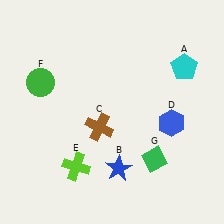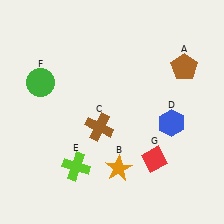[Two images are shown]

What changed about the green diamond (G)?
In Image 1, G is green. In Image 2, it changed to red.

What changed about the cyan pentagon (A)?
In Image 1, A is cyan. In Image 2, it changed to brown.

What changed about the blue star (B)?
In Image 1, B is blue. In Image 2, it changed to orange.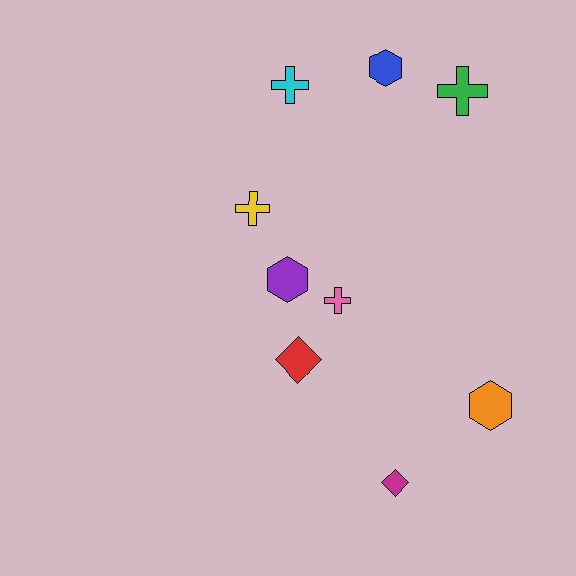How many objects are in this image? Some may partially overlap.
There are 9 objects.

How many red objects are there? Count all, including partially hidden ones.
There is 1 red object.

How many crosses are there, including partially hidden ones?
There are 4 crosses.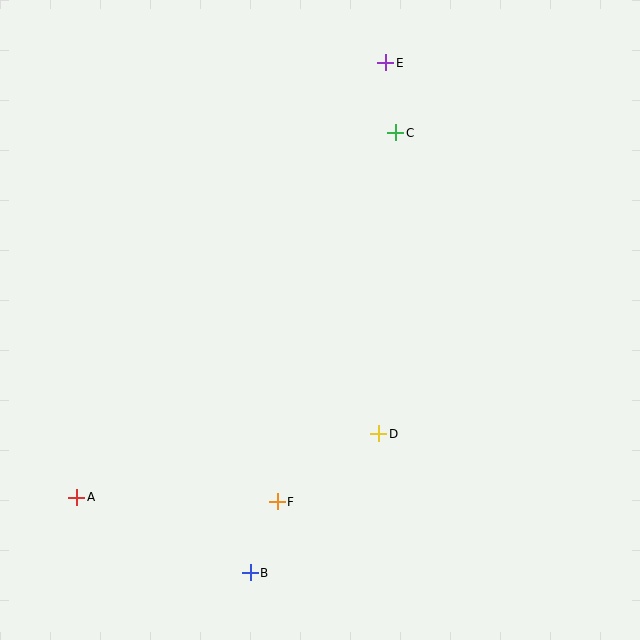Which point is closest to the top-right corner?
Point E is closest to the top-right corner.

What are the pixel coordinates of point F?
Point F is at (277, 502).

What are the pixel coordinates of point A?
Point A is at (77, 497).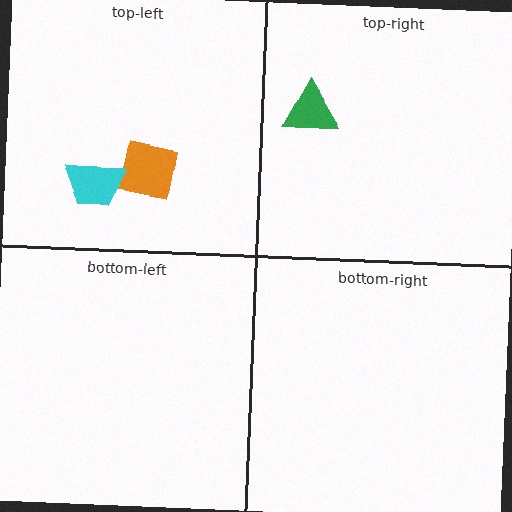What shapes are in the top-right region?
The green triangle.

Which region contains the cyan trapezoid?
The top-left region.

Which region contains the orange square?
The top-left region.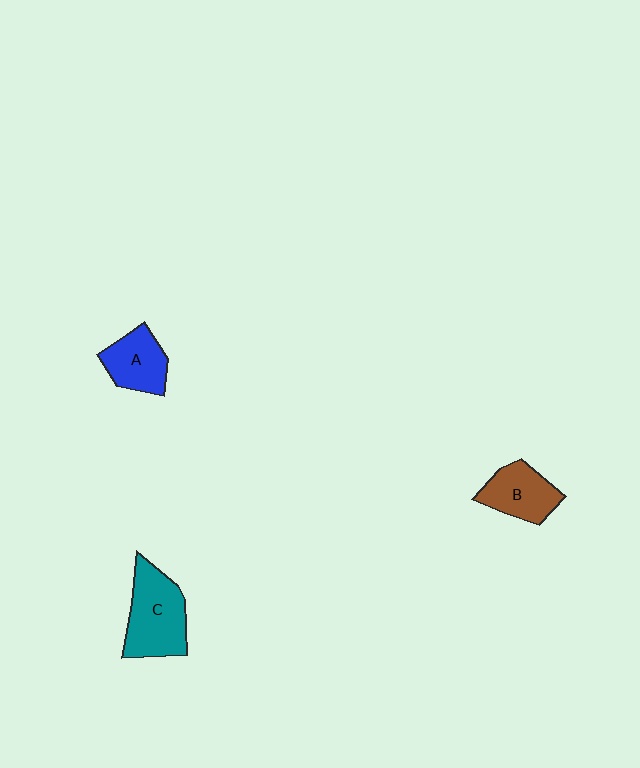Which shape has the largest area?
Shape C (teal).